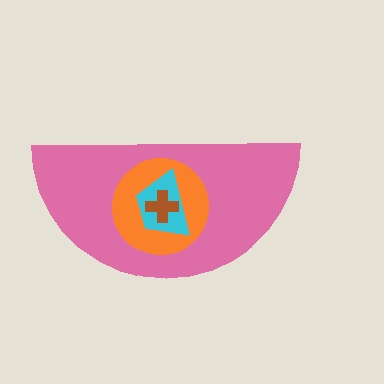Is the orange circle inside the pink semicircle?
Yes.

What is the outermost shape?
The pink semicircle.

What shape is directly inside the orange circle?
The cyan trapezoid.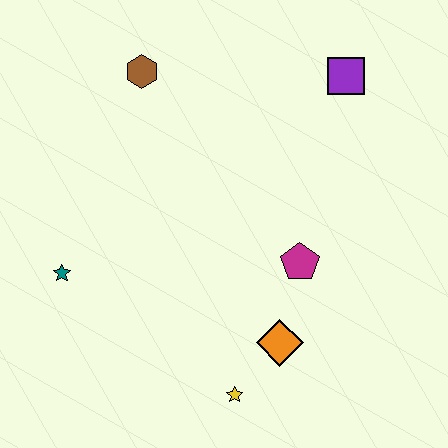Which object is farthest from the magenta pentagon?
The brown hexagon is farthest from the magenta pentagon.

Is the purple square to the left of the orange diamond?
No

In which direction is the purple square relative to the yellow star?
The purple square is above the yellow star.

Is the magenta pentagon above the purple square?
No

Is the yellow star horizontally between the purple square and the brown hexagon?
Yes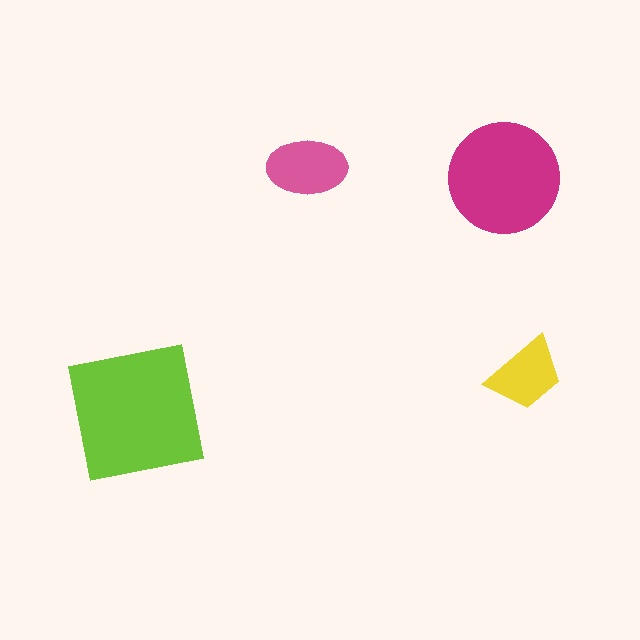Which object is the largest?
The lime square.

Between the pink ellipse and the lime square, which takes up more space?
The lime square.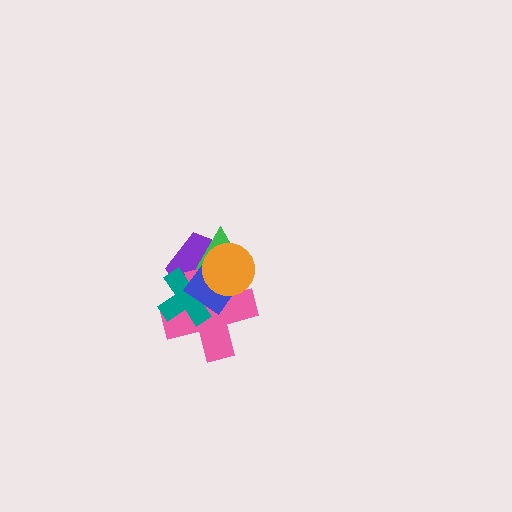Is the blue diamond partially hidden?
Yes, it is partially covered by another shape.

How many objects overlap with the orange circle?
5 objects overlap with the orange circle.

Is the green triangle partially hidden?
Yes, it is partially covered by another shape.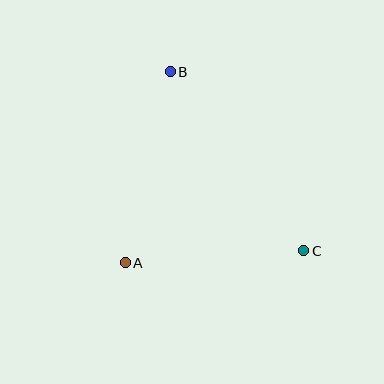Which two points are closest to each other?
Points A and C are closest to each other.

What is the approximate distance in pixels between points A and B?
The distance between A and B is approximately 196 pixels.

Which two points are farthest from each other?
Points B and C are farthest from each other.